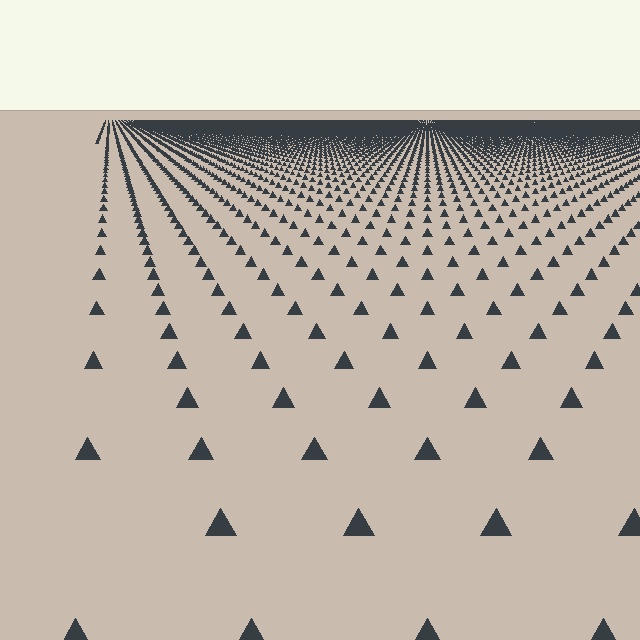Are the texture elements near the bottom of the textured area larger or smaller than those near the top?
Larger. Near the bottom, elements are closer to the viewer and appear at a bigger on-screen size.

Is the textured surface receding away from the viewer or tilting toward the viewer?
The surface is receding away from the viewer. Texture elements get smaller and denser toward the top.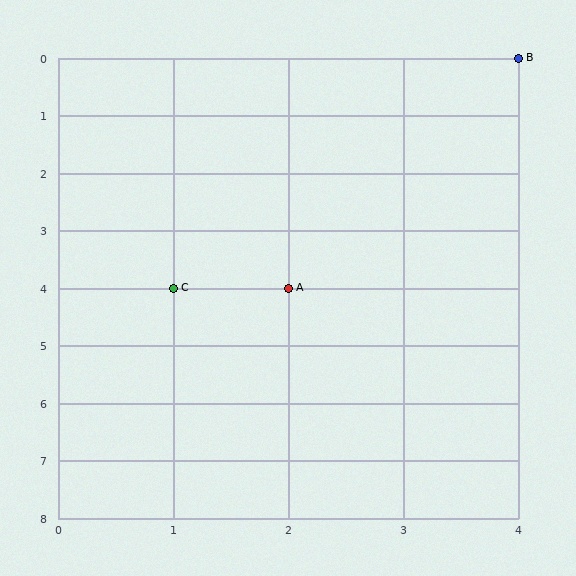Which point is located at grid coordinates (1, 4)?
Point C is at (1, 4).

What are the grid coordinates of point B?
Point B is at grid coordinates (4, 0).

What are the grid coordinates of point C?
Point C is at grid coordinates (1, 4).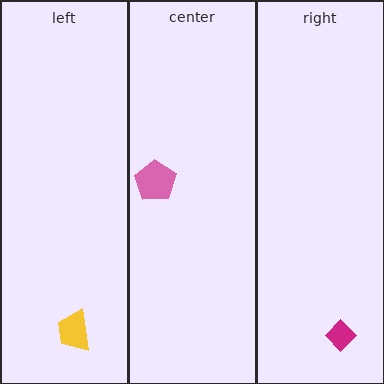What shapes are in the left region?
The yellow trapezoid.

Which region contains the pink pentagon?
The center region.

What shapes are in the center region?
The pink pentagon.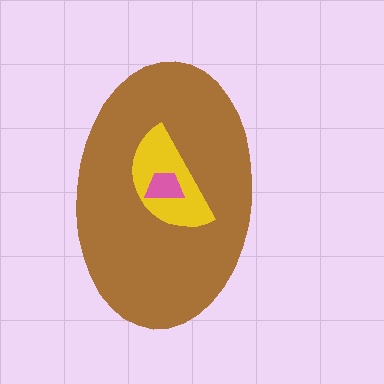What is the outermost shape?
The brown ellipse.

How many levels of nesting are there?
3.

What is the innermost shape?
The pink trapezoid.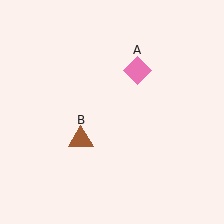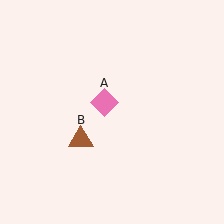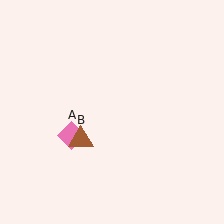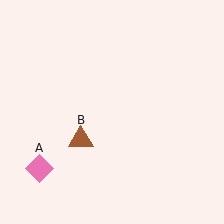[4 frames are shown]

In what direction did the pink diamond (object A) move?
The pink diamond (object A) moved down and to the left.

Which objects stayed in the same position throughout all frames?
Brown triangle (object B) remained stationary.